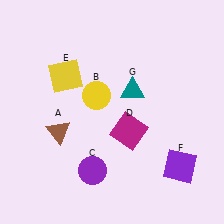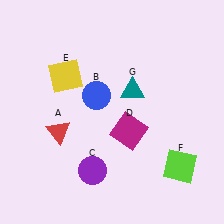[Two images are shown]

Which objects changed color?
A changed from brown to red. B changed from yellow to blue. F changed from purple to lime.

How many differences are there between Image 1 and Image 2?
There are 3 differences between the two images.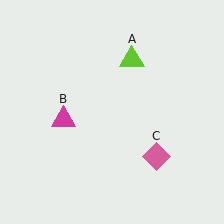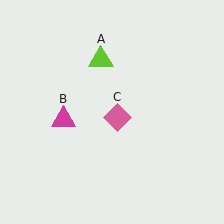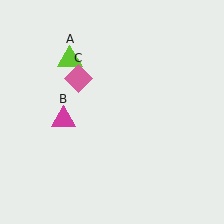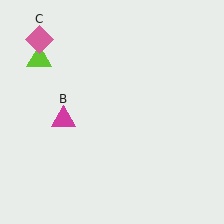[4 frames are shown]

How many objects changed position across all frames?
2 objects changed position: lime triangle (object A), pink diamond (object C).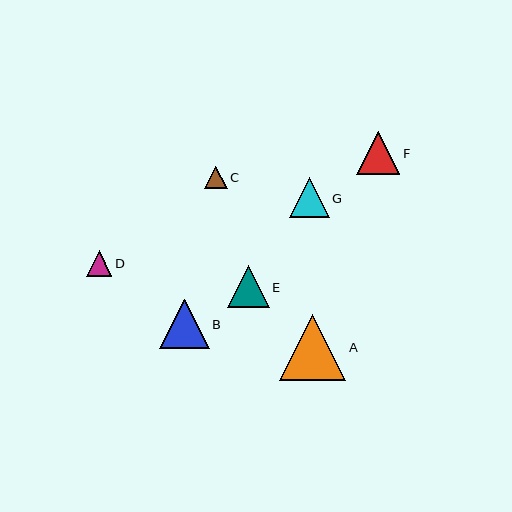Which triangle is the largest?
Triangle A is the largest with a size of approximately 66 pixels.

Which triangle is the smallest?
Triangle C is the smallest with a size of approximately 22 pixels.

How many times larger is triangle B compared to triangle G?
Triangle B is approximately 1.2 times the size of triangle G.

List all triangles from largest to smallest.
From largest to smallest: A, B, F, E, G, D, C.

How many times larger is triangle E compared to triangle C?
Triangle E is approximately 1.9 times the size of triangle C.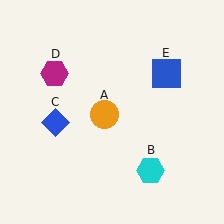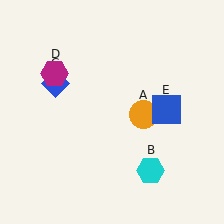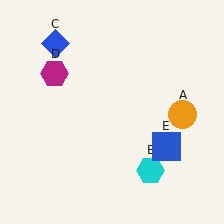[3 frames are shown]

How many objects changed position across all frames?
3 objects changed position: orange circle (object A), blue diamond (object C), blue square (object E).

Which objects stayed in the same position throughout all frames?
Cyan hexagon (object B) and magenta hexagon (object D) remained stationary.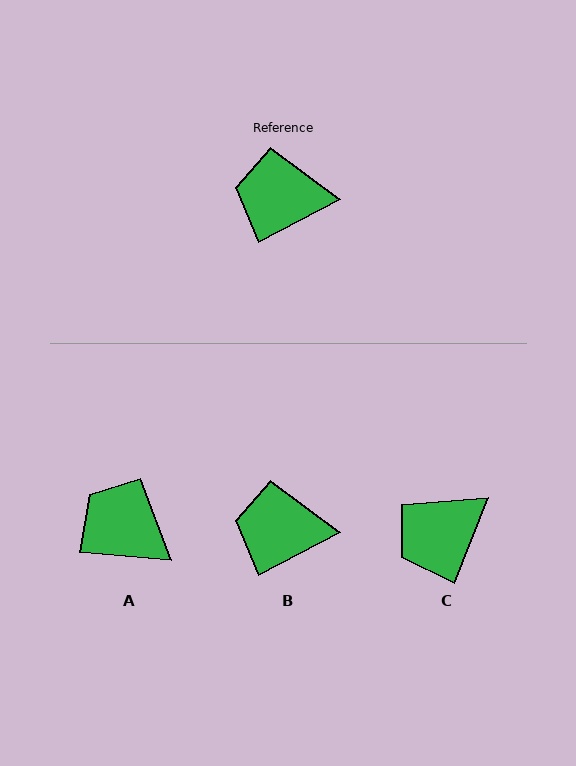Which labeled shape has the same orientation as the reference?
B.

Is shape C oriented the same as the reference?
No, it is off by about 41 degrees.